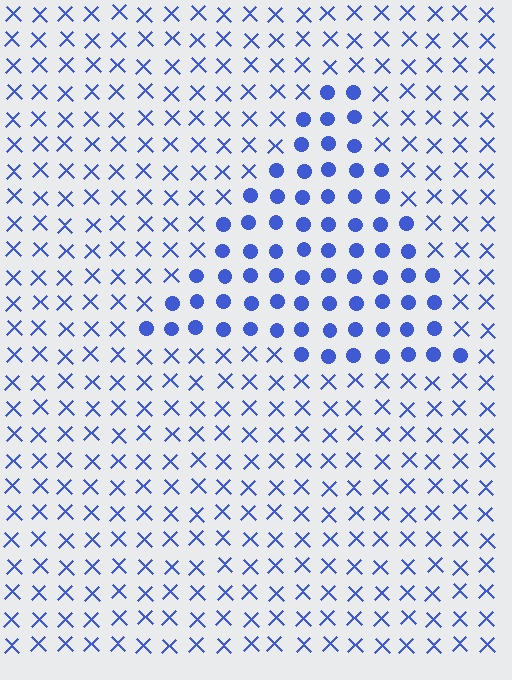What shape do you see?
I see a triangle.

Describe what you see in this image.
The image is filled with small blue elements arranged in a uniform grid. A triangle-shaped region contains circles, while the surrounding area contains X marks. The boundary is defined purely by the change in element shape.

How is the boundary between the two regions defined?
The boundary is defined by a change in element shape: circles inside vs. X marks outside. All elements share the same color and spacing.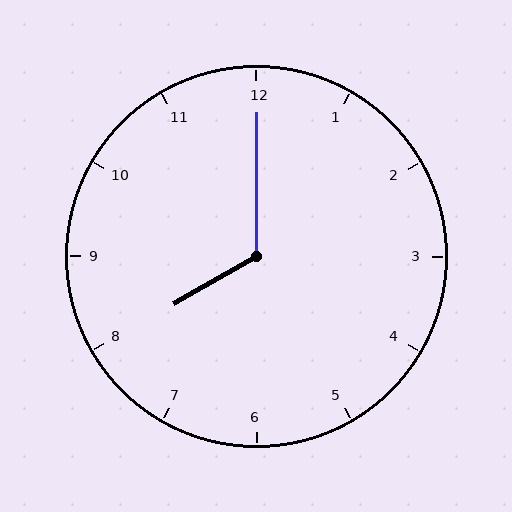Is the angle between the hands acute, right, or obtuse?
It is obtuse.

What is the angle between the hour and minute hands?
Approximately 120 degrees.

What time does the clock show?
8:00.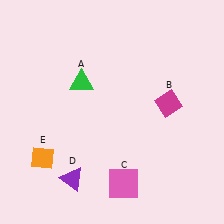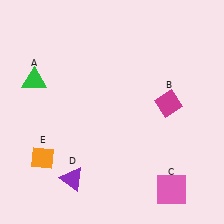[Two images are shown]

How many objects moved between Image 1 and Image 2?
2 objects moved between the two images.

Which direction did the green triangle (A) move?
The green triangle (A) moved left.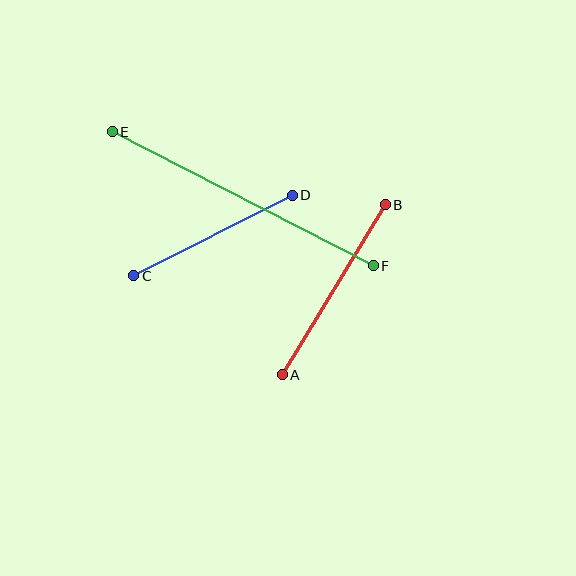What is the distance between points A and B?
The distance is approximately 199 pixels.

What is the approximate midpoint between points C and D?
The midpoint is at approximately (213, 235) pixels.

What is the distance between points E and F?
The distance is approximately 293 pixels.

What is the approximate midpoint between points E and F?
The midpoint is at approximately (243, 199) pixels.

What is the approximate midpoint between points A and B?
The midpoint is at approximately (334, 290) pixels.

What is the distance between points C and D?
The distance is approximately 178 pixels.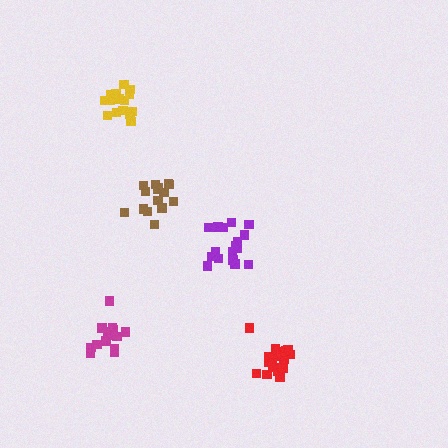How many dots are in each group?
Group 1: 19 dots, Group 2: 17 dots, Group 3: 17 dots, Group 4: 15 dots, Group 5: 15 dots (83 total).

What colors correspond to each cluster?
The clusters are colored: red, magenta, purple, yellow, brown.